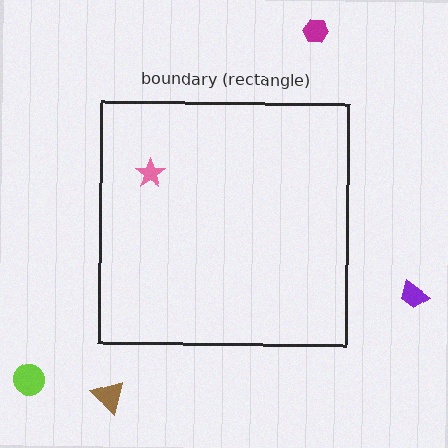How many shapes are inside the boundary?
1 inside, 4 outside.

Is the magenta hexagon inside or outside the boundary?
Outside.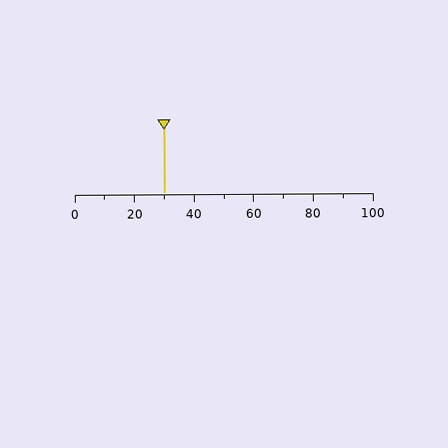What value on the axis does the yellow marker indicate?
The marker indicates approximately 30.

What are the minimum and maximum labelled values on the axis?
The axis runs from 0 to 100.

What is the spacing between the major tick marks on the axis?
The major ticks are spaced 20 apart.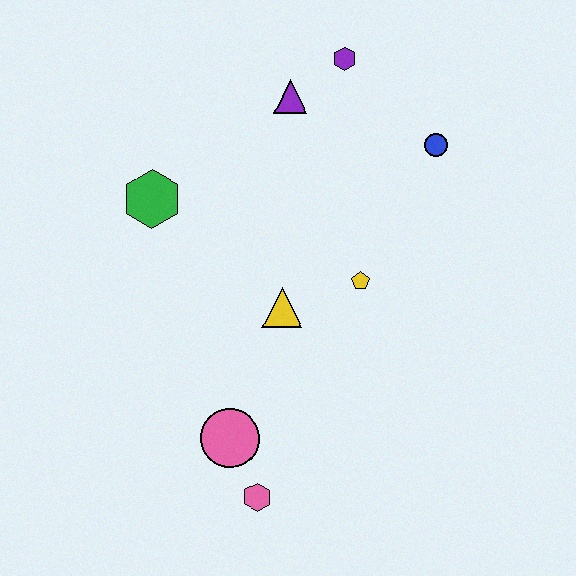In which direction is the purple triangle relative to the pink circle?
The purple triangle is above the pink circle.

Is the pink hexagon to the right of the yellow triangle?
No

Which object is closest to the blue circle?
The purple hexagon is closest to the blue circle.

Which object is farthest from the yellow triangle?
The purple hexagon is farthest from the yellow triangle.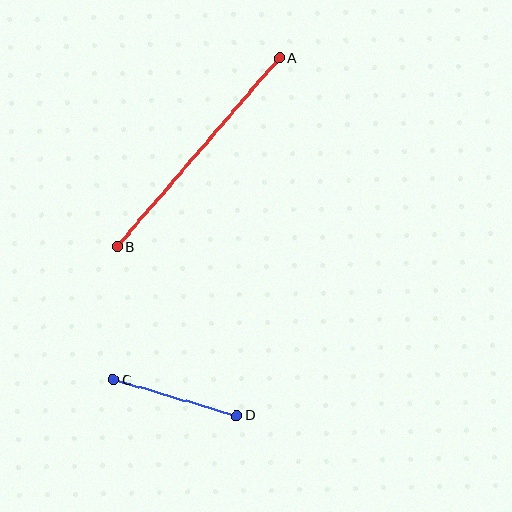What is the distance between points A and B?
The distance is approximately 248 pixels.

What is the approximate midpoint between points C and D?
The midpoint is at approximately (175, 398) pixels.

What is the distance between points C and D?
The distance is approximately 129 pixels.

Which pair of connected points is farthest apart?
Points A and B are farthest apart.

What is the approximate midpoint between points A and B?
The midpoint is at approximately (198, 152) pixels.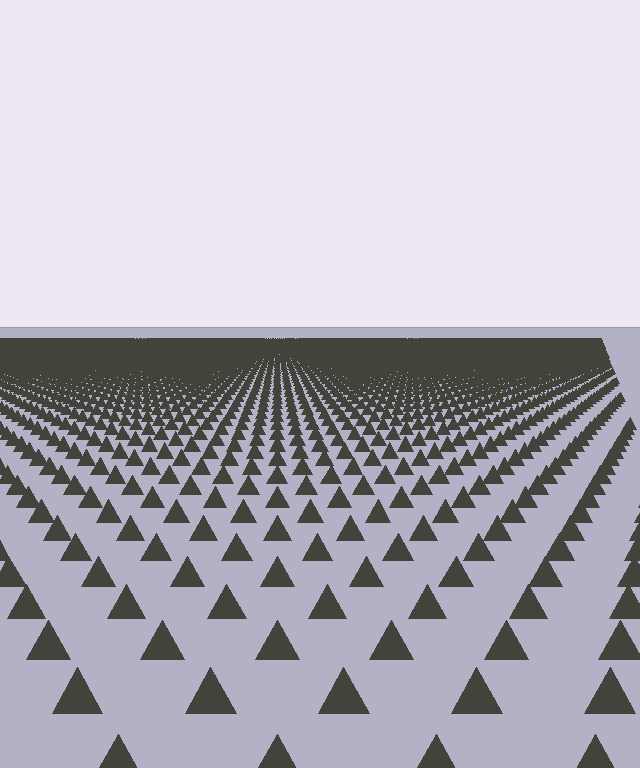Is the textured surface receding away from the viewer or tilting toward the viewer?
The surface is receding away from the viewer. Texture elements get smaller and denser toward the top.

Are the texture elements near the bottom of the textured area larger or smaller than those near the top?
Larger. Near the bottom, elements are closer to the viewer and appear at a bigger on-screen size.